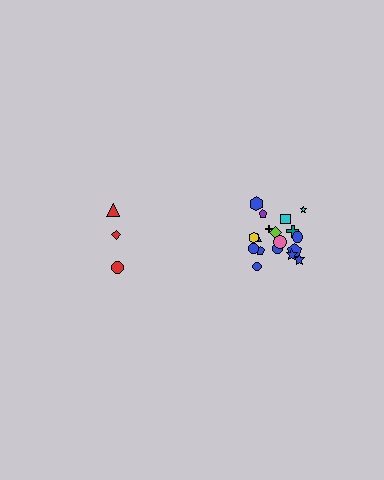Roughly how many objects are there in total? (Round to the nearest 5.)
Roughly 20 objects in total.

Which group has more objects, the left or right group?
The right group.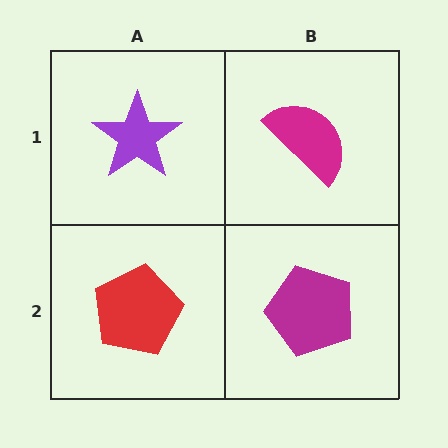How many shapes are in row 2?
2 shapes.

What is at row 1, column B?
A magenta semicircle.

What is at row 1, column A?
A purple star.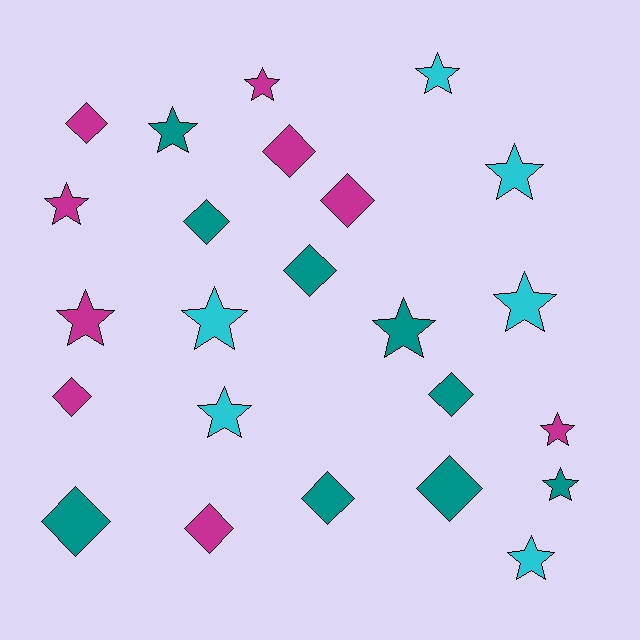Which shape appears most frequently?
Star, with 13 objects.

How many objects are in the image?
There are 24 objects.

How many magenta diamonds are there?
There are 5 magenta diamonds.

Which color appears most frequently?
Teal, with 9 objects.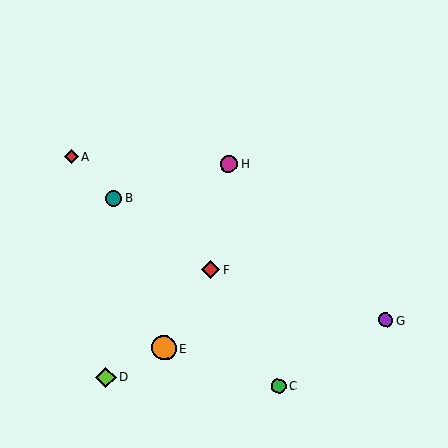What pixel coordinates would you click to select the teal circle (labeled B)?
Click at (114, 198) to select the teal circle B.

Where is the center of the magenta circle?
The center of the magenta circle is at (229, 164).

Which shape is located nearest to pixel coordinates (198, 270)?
The red diamond (labeled F) at (210, 269) is nearest to that location.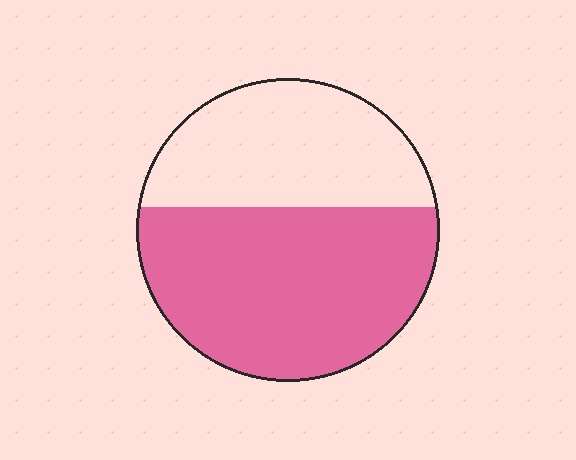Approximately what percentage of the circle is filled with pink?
Approximately 60%.